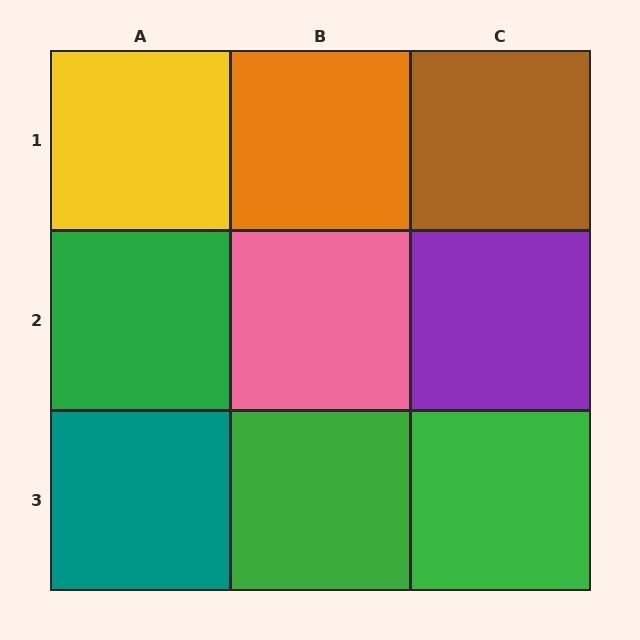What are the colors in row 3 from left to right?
Teal, green, green.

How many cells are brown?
1 cell is brown.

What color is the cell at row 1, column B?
Orange.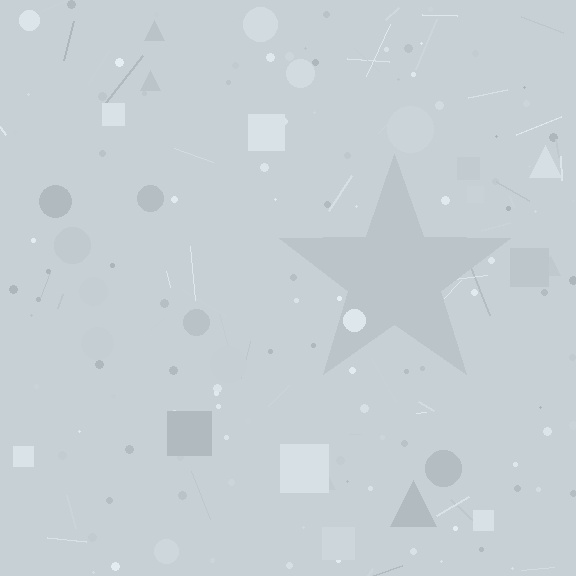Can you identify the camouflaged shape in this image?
The camouflaged shape is a star.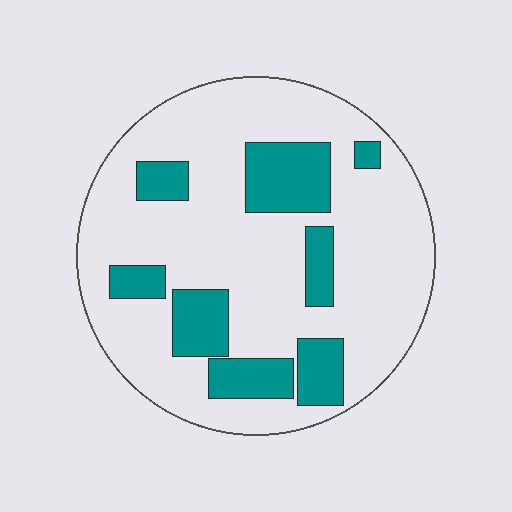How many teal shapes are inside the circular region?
8.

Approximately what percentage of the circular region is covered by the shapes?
Approximately 25%.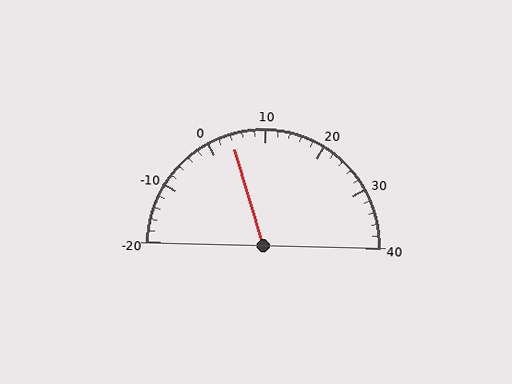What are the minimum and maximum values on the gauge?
The gauge ranges from -20 to 40.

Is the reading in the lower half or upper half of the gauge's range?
The reading is in the lower half of the range (-20 to 40).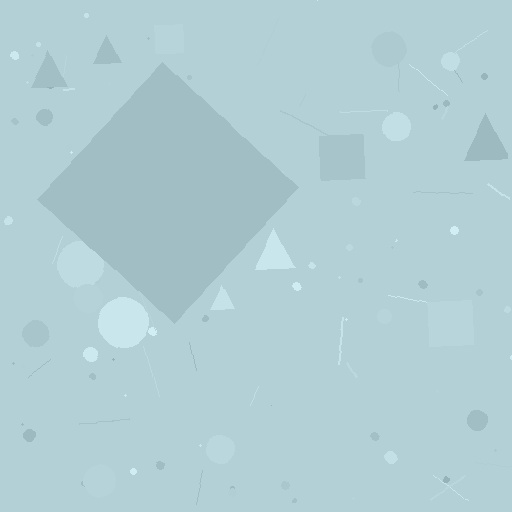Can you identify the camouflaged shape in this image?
The camouflaged shape is a diamond.